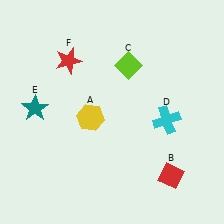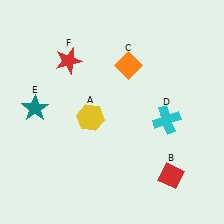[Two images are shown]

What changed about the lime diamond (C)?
In Image 1, C is lime. In Image 2, it changed to orange.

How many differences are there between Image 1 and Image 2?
There is 1 difference between the two images.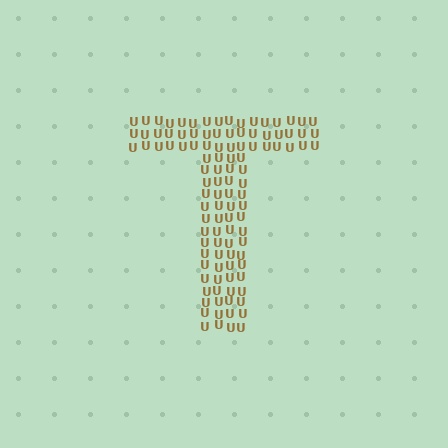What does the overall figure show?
The overall figure shows the letter T.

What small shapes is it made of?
It is made of small letter U's.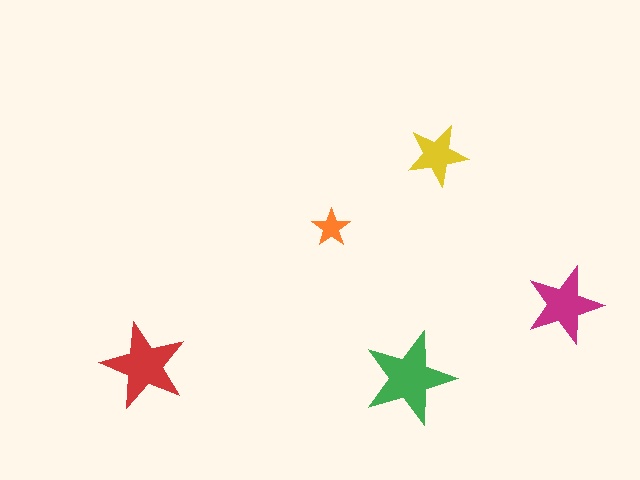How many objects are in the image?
There are 5 objects in the image.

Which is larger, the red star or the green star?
The green one.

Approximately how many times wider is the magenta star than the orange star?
About 2 times wider.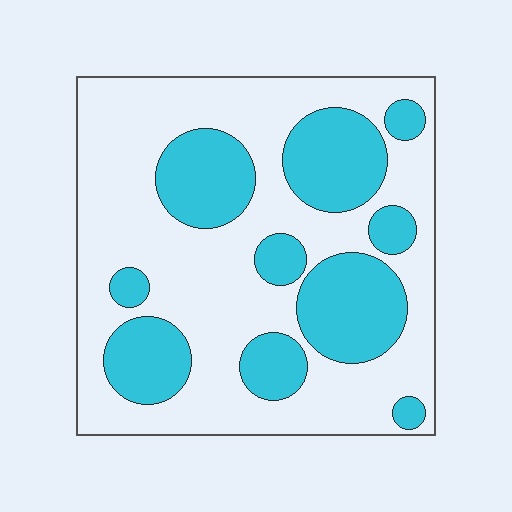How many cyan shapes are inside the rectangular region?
10.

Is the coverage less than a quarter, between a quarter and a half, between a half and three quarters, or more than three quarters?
Between a quarter and a half.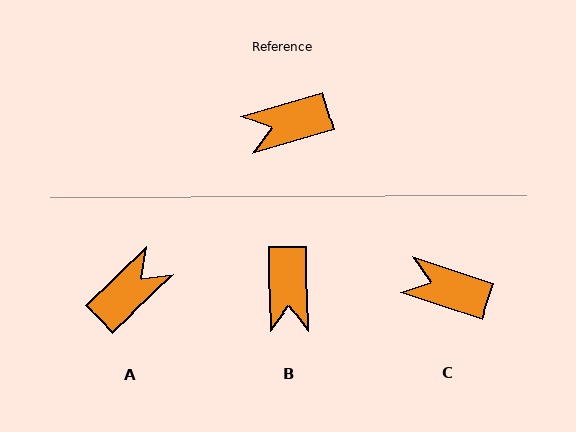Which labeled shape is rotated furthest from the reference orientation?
A, about 152 degrees away.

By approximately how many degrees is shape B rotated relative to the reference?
Approximately 74 degrees counter-clockwise.